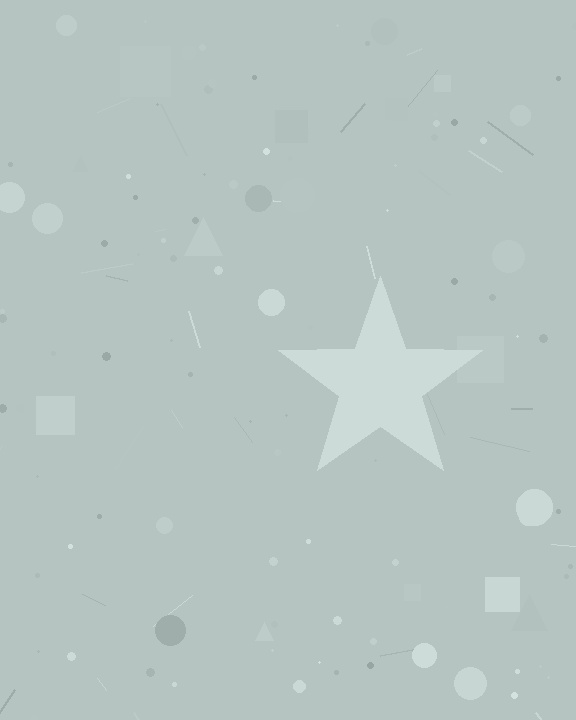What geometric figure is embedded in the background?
A star is embedded in the background.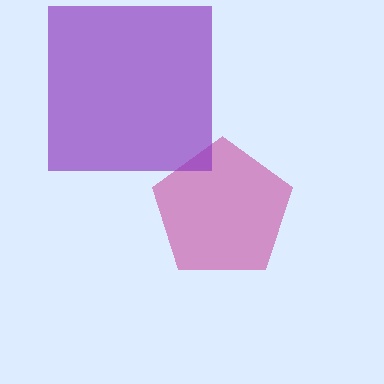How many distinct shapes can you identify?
There are 2 distinct shapes: a magenta pentagon, a purple square.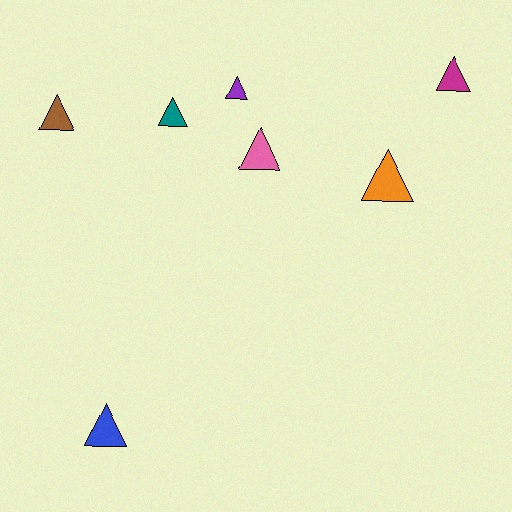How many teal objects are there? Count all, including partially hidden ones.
There is 1 teal object.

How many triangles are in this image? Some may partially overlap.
There are 7 triangles.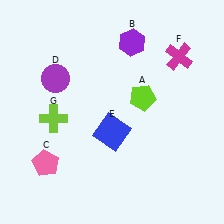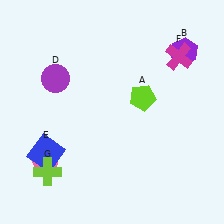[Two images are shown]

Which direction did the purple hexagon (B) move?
The purple hexagon (B) moved right.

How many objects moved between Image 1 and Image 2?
3 objects moved between the two images.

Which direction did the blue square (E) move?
The blue square (E) moved left.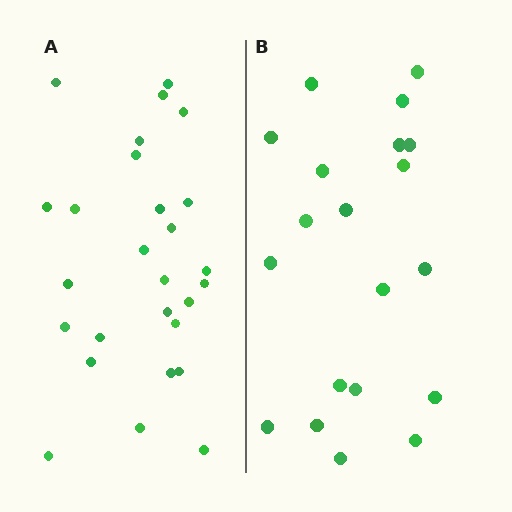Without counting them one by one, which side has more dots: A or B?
Region A (the left region) has more dots.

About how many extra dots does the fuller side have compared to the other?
Region A has roughly 8 or so more dots than region B.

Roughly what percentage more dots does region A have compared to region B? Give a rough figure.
About 35% more.